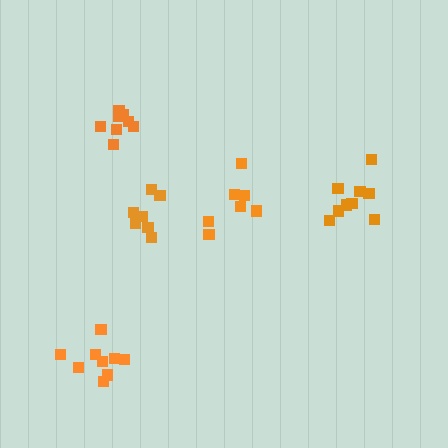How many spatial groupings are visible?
There are 5 spatial groupings.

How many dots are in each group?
Group 1: 8 dots, Group 2: 7 dots, Group 3: 9 dots, Group 4: 7 dots, Group 5: 9 dots (40 total).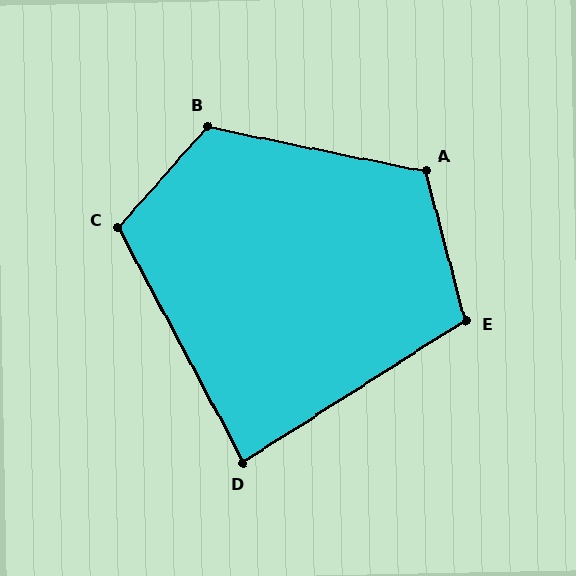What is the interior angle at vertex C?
Approximately 110 degrees (obtuse).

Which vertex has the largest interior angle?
B, at approximately 120 degrees.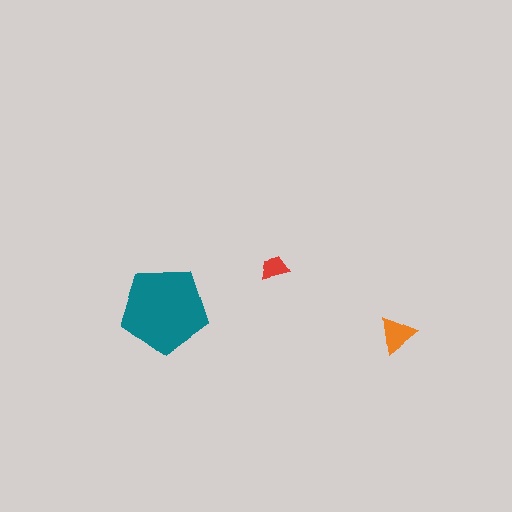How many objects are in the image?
There are 3 objects in the image.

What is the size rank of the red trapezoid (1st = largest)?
3rd.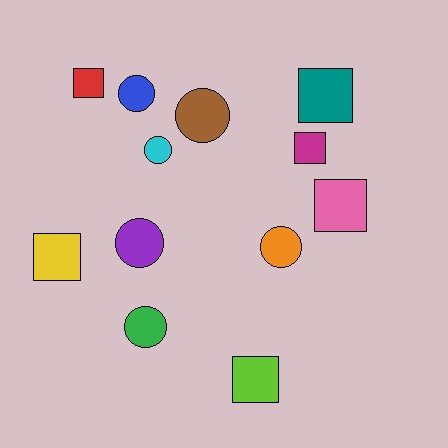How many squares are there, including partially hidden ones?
There are 6 squares.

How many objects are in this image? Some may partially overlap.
There are 12 objects.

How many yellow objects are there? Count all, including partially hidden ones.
There is 1 yellow object.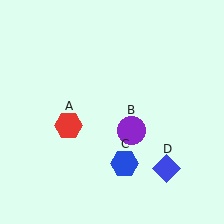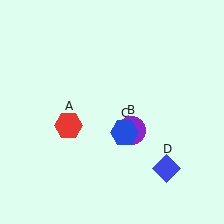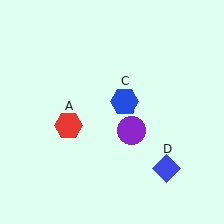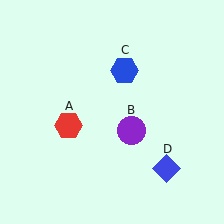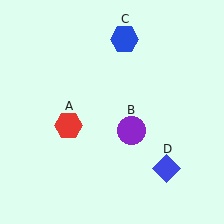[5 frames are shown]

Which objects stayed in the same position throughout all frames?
Red hexagon (object A) and purple circle (object B) and blue diamond (object D) remained stationary.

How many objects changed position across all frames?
1 object changed position: blue hexagon (object C).